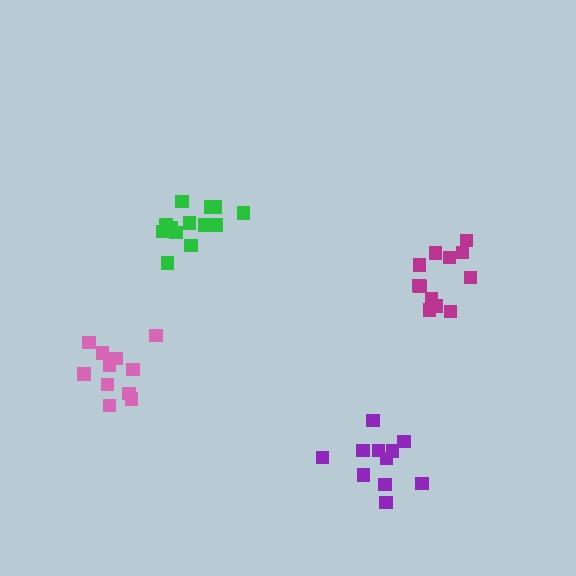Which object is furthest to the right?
The magenta cluster is rightmost.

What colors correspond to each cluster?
The clusters are colored: green, pink, purple, magenta.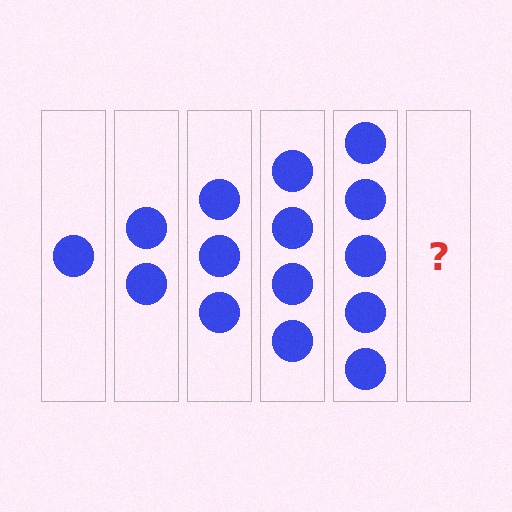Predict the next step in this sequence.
The next step is 6 circles.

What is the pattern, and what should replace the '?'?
The pattern is that each step adds one more circle. The '?' should be 6 circles.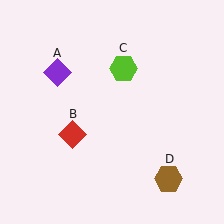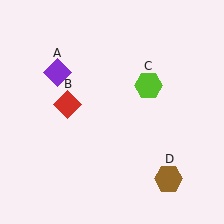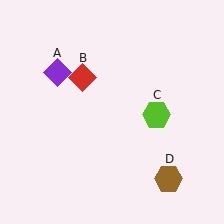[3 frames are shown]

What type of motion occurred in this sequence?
The red diamond (object B), lime hexagon (object C) rotated clockwise around the center of the scene.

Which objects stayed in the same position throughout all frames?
Purple diamond (object A) and brown hexagon (object D) remained stationary.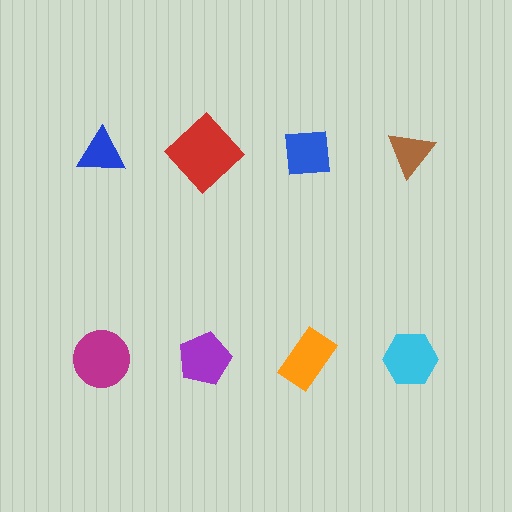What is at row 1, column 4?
A brown triangle.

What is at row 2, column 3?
An orange rectangle.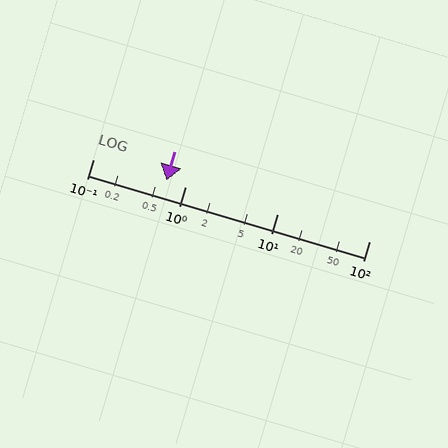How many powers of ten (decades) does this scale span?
The scale spans 3 decades, from 0.1 to 100.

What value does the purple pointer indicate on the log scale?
The pointer indicates approximately 0.63.